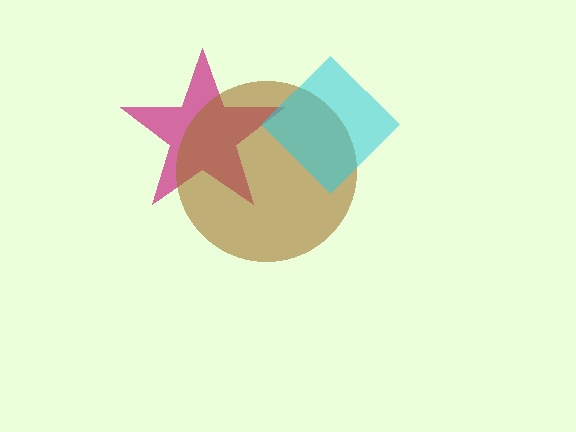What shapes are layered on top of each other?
The layered shapes are: a magenta star, a brown circle, a cyan diamond.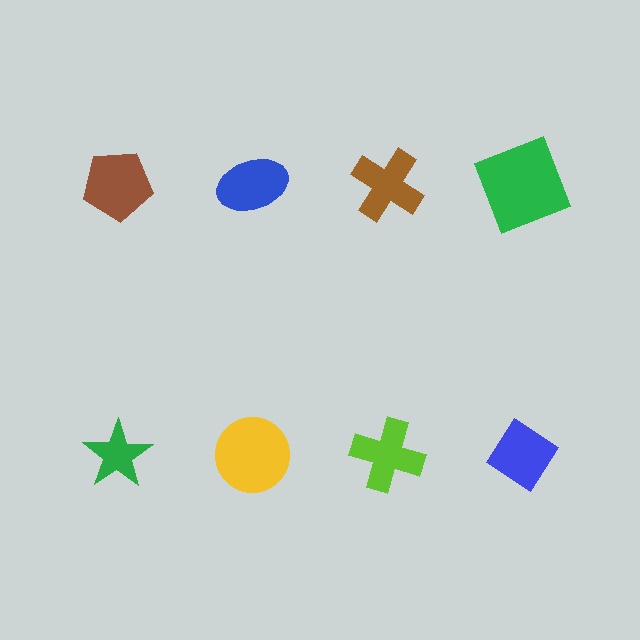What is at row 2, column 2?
A yellow circle.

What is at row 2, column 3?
A lime cross.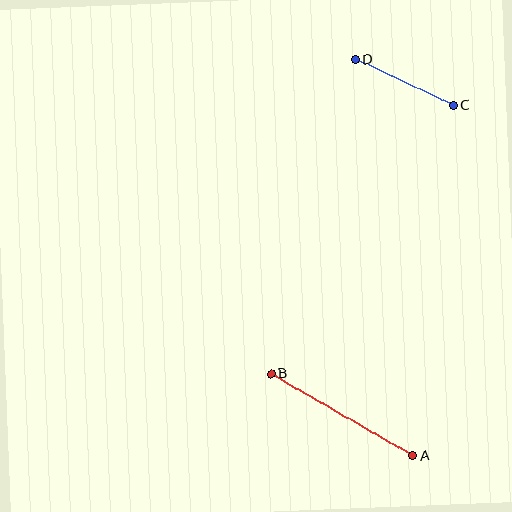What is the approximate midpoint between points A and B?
The midpoint is at approximately (342, 415) pixels.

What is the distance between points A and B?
The distance is approximately 164 pixels.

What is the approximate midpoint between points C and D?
The midpoint is at approximately (405, 82) pixels.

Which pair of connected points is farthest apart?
Points A and B are farthest apart.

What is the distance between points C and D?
The distance is approximately 108 pixels.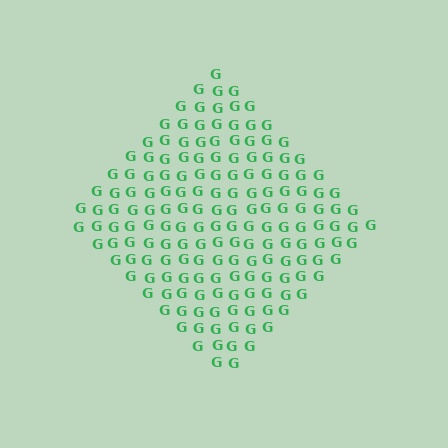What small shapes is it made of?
It is made of small letter G's.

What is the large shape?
The large shape is a diamond.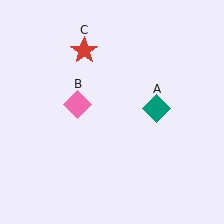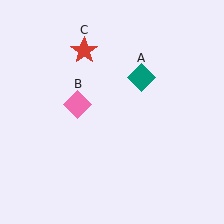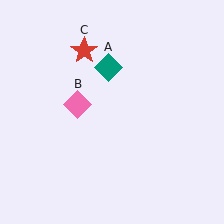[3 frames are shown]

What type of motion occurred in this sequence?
The teal diamond (object A) rotated counterclockwise around the center of the scene.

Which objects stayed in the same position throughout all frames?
Pink diamond (object B) and red star (object C) remained stationary.